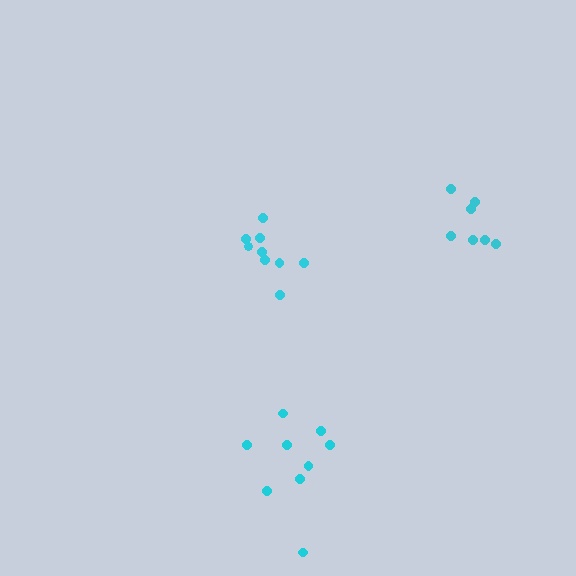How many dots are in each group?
Group 1: 7 dots, Group 2: 9 dots, Group 3: 9 dots (25 total).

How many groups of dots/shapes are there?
There are 3 groups.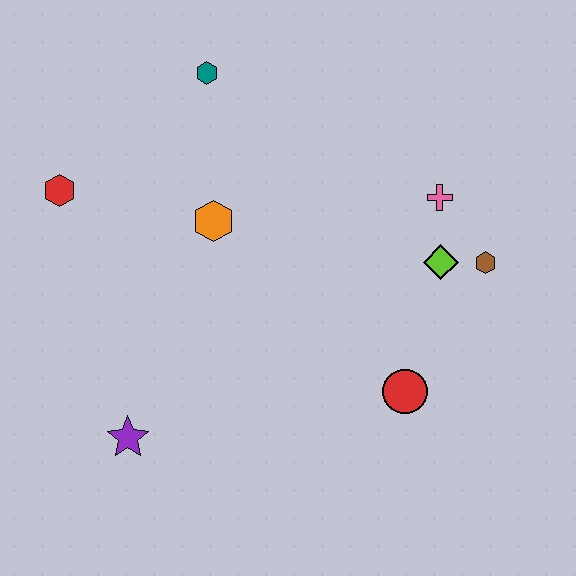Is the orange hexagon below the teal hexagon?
Yes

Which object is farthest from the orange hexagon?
The brown hexagon is farthest from the orange hexagon.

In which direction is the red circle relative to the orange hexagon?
The red circle is to the right of the orange hexagon.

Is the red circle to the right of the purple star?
Yes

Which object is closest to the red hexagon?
The orange hexagon is closest to the red hexagon.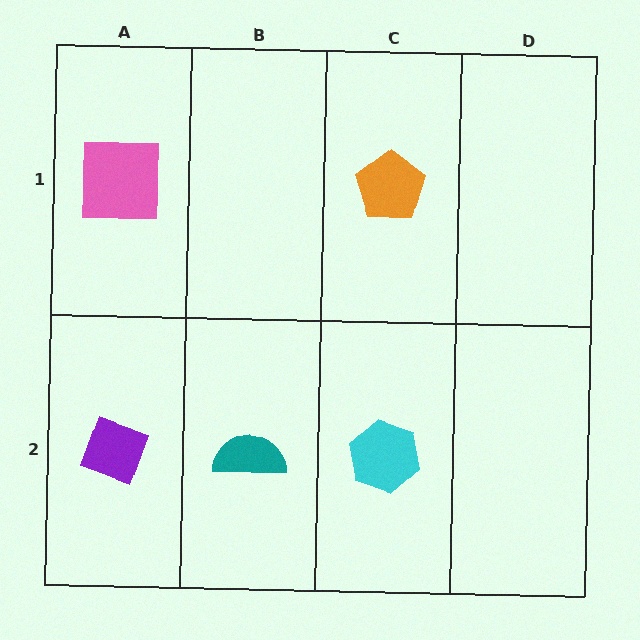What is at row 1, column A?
A pink square.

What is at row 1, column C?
An orange pentagon.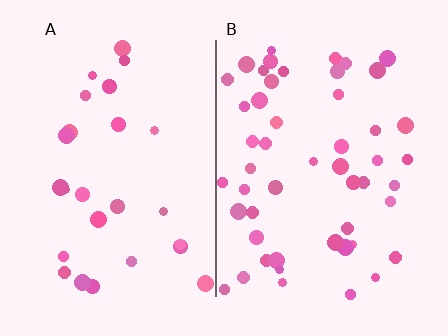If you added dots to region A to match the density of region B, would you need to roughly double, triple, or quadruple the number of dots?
Approximately double.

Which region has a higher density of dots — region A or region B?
B (the right).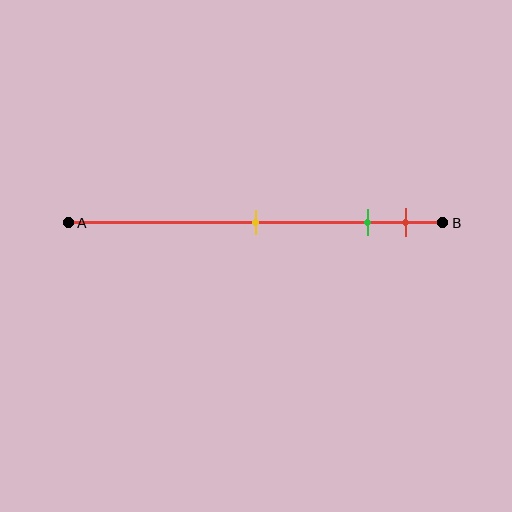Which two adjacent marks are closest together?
The green and red marks are the closest adjacent pair.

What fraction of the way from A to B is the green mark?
The green mark is approximately 80% (0.8) of the way from A to B.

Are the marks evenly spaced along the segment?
No, the marks are not evenly spaced.